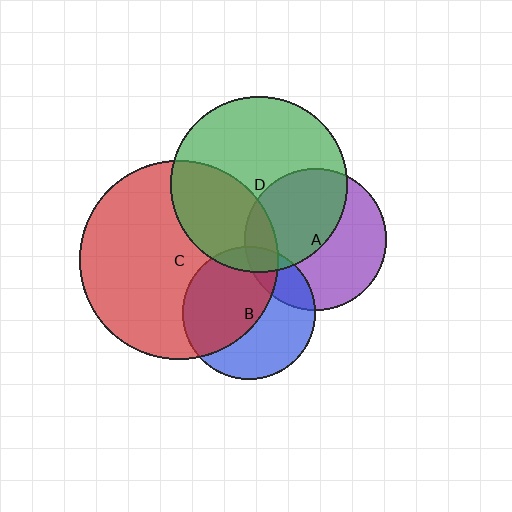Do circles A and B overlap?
Yes.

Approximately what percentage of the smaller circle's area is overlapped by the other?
Approximately 20%.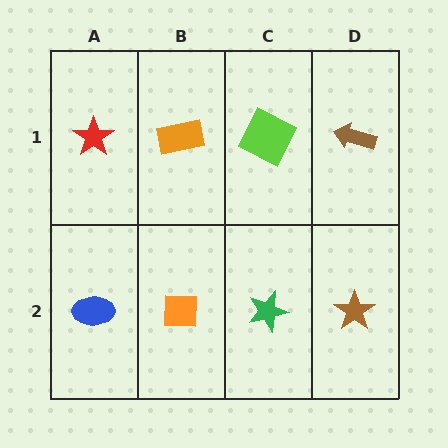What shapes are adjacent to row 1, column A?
A blue ellipse (row 2, column A), an orange rectangle (row 1, column B).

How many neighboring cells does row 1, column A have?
2.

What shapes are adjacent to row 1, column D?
A brown star (row 2, column D), a lime square (row 1, column C).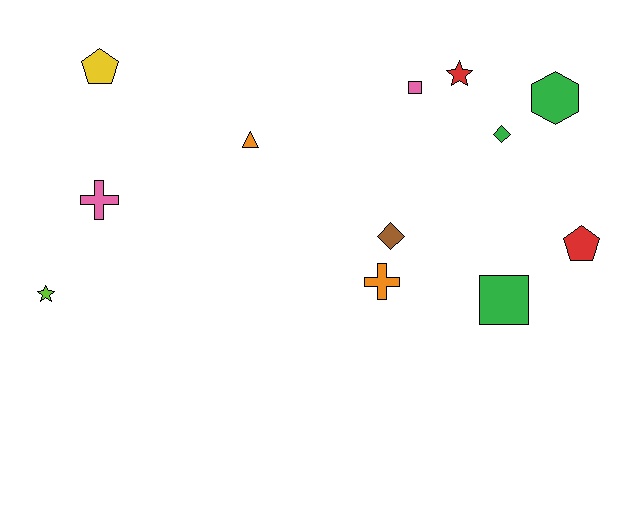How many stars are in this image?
There are 2 stars.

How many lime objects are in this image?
There is 1 lime object.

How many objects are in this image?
There are 12 objects.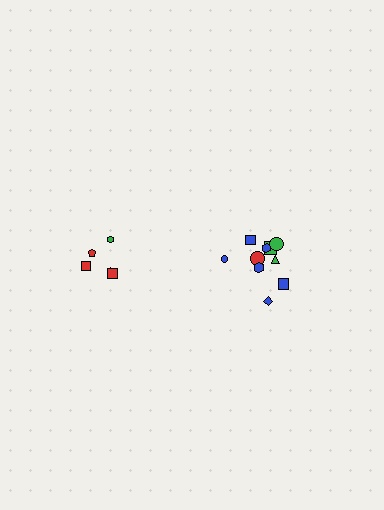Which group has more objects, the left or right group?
The right group.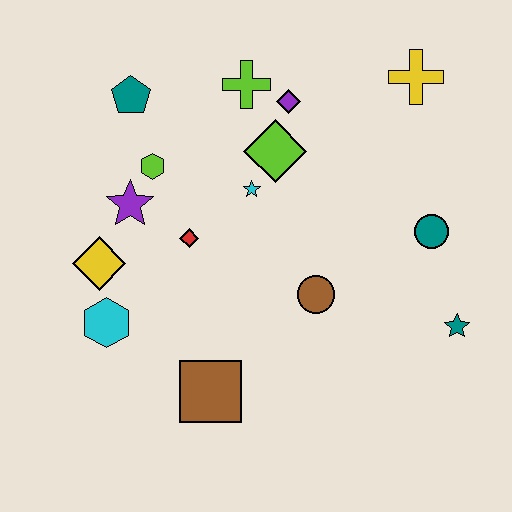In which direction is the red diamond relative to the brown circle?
The red diamond is to the left of the brown circle.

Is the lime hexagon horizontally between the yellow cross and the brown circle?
No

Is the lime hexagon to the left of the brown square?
Yes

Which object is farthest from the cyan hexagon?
The yellow cross is farthest from the cyan hexagon.